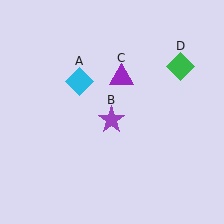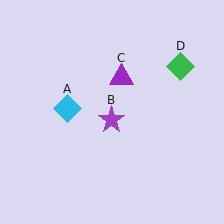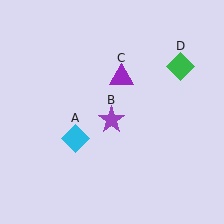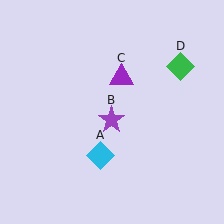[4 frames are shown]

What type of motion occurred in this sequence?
The cyan diamond (object A) rotated counterclockwise around the center of the scene.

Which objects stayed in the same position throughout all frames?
Purple star (object B) and purple triangle (object C) and green diamond (object D) remained stationary.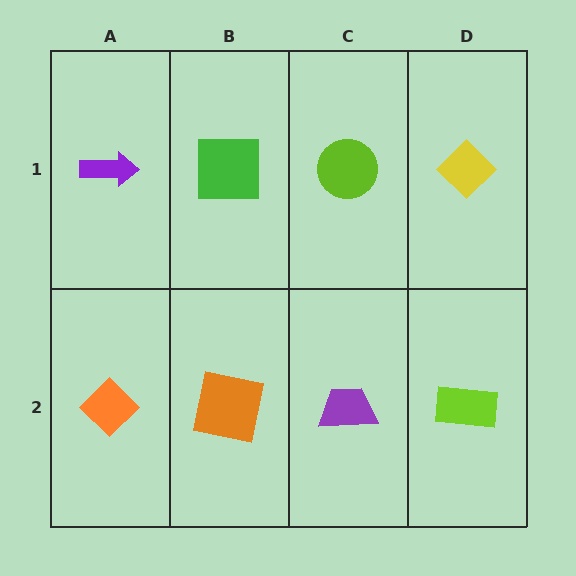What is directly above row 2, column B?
A green square.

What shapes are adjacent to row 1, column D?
A lime rectangle (row 2, column D), a lime circle (row 1, column C).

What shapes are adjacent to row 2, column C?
A lime circle (row 1, column C), an orange square (row 2, column B), a lime rectangle (row 2, column D).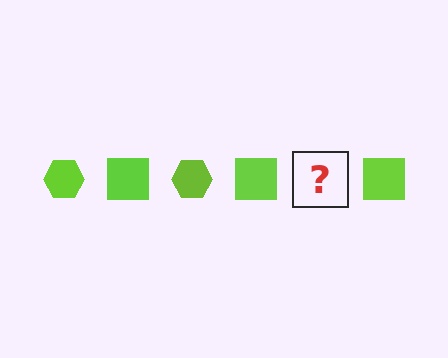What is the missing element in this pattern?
The missing element is a lime hexagon.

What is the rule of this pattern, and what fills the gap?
The rule is that the pattern cycles through hexagon, square shapes in lime. The gap should be filled with a lime hexagon.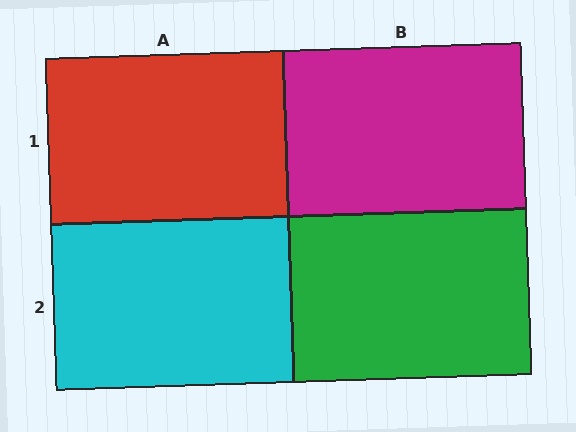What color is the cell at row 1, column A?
Red.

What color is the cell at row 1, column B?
Magenta.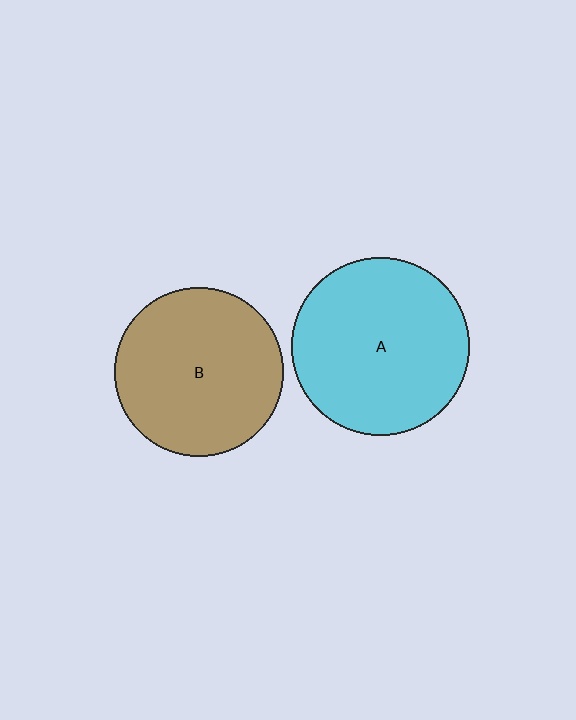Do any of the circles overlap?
No, none of the circles overlap.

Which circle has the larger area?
Circle A (cyan).